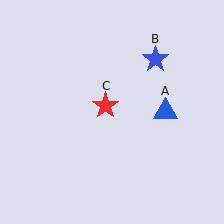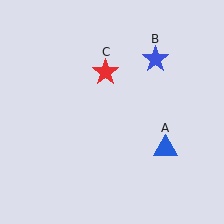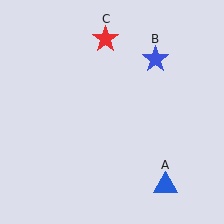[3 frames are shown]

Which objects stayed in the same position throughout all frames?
Blue star (object B) remained stationary.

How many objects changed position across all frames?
2 objects changed position: blue triangle (object A), red star (object C).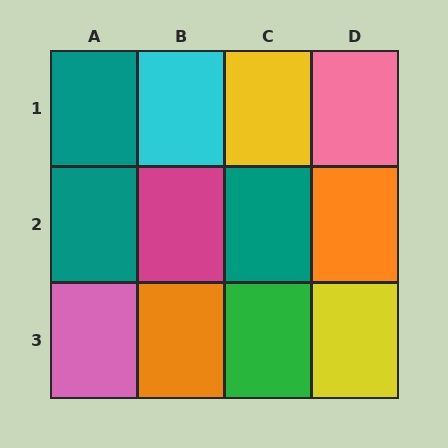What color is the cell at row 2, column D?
Orange.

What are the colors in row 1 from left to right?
Teal, cyan, yellow, pink.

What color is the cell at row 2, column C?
Teal.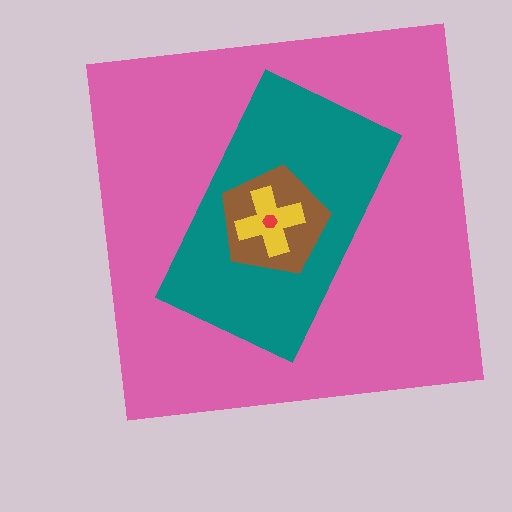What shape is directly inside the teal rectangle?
The brown pentagon.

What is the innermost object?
The red hexagon.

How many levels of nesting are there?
5.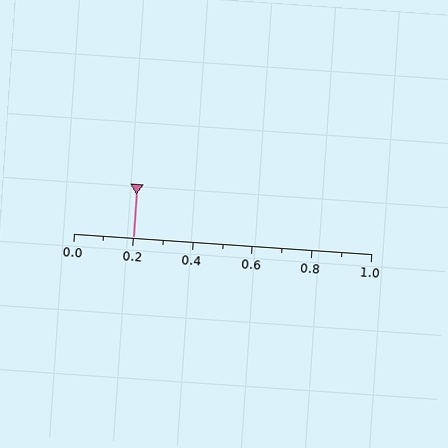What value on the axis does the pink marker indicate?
The marker indicates approximately 0.2.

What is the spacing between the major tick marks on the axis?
The major ticks are spaced 0.2 apart.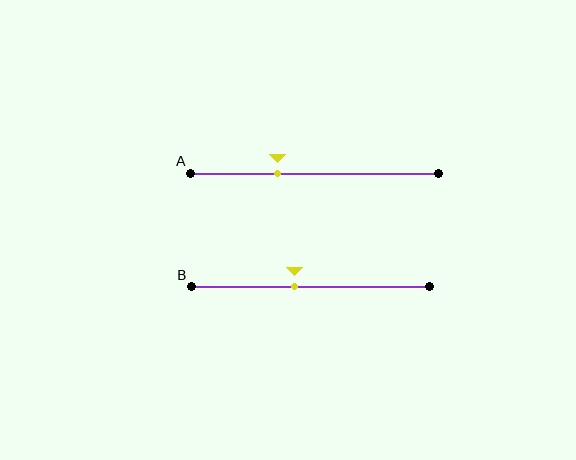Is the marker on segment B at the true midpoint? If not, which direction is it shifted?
No, the marker on segment B is shifted to the left by about 7% of the segment length.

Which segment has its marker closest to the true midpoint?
Segment B has its marker closest to the true midpoint.